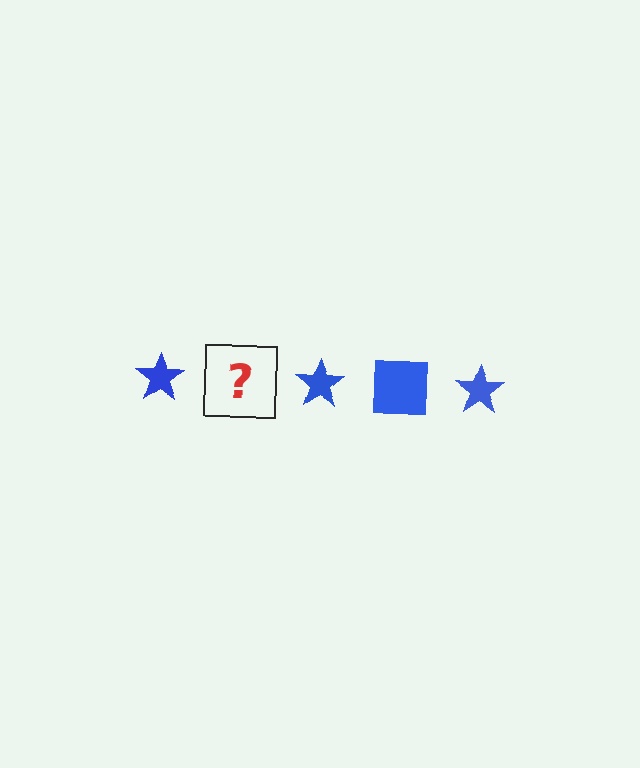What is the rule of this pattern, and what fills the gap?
The rule is that the pattern cycles through star, square shapes in blue. The gap should be filled with a blue square.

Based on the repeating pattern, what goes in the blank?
The blank should be a blue square.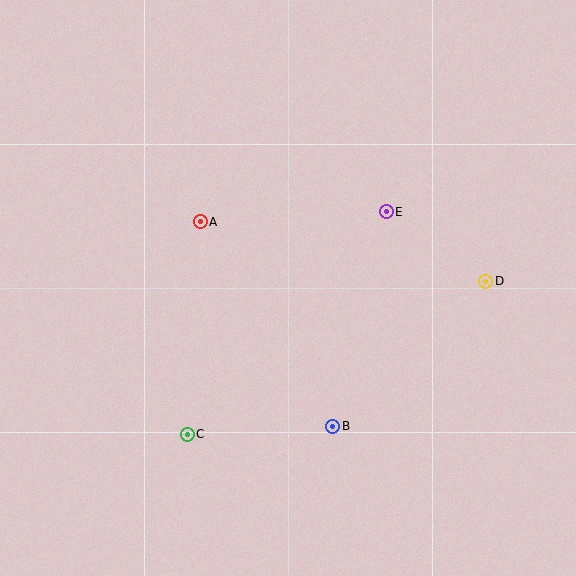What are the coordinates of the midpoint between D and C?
The midpoint between D and C is at (337, 358).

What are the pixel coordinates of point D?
Point D is at (486, 281).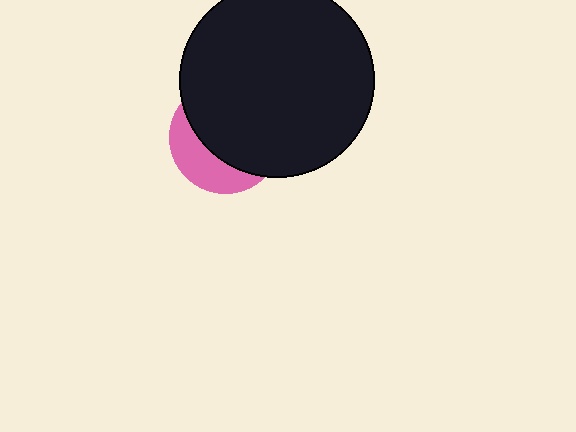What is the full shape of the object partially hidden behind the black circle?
The partially hidden object is a pink circle.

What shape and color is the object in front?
The object in front is a black circle.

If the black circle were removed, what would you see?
You would see the complete pink circle.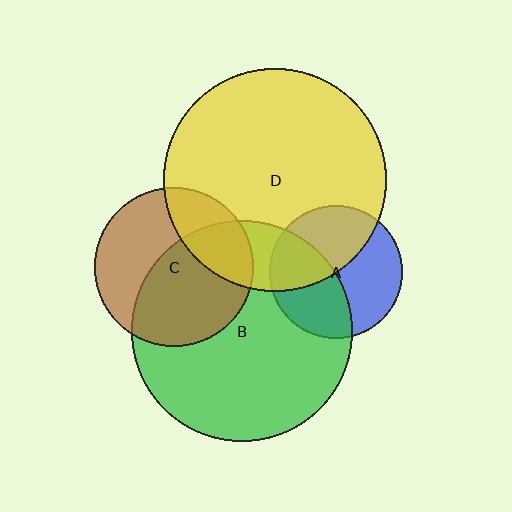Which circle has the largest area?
Circle D (yellow).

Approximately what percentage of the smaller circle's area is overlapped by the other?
Approximately 45%.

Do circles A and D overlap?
Yes.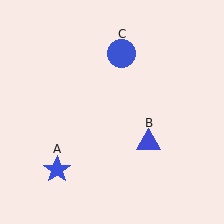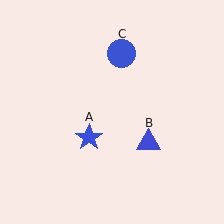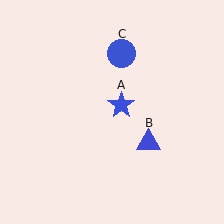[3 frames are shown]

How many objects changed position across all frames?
1 object changed position: blue star (object A).